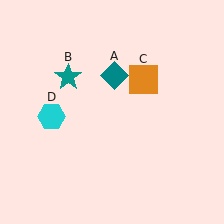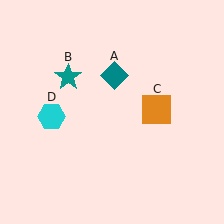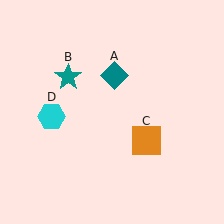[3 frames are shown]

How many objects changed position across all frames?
1 object changed position: orange square (object C).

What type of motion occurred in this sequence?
The orange square (object C) rotated clockwise around the center of the scene.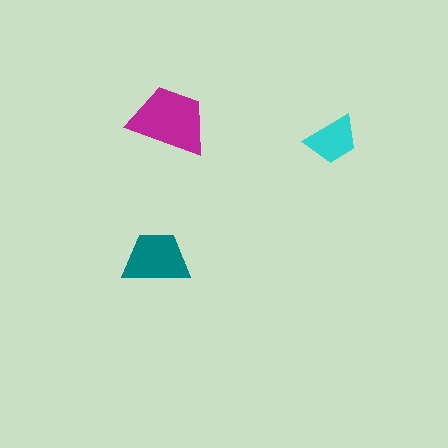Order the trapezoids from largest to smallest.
the magenta one, the teal one, the cyan one.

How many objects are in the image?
There are 3 objects in the image.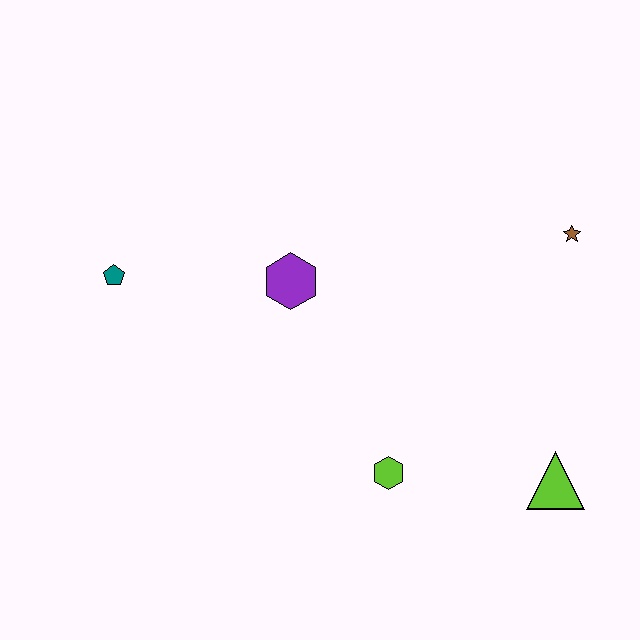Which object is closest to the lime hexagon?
The lime triangle is closest to the lime hexagon.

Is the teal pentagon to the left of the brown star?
Yes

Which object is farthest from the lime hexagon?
The teal pentagon is farthest from the lime hexagon.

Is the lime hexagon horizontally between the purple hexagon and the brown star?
Yes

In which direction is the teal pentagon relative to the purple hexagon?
The teal pentagon is to the left of the purple hexagon.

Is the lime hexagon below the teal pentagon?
Yes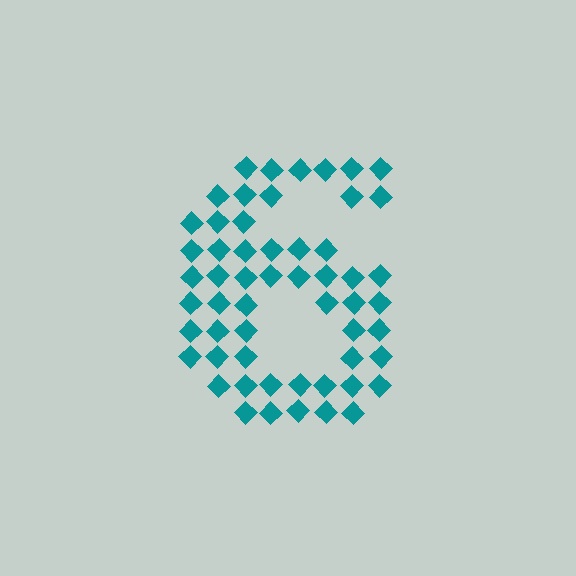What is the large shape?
The large shape is the digit 6.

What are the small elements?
The small elements are diamonds.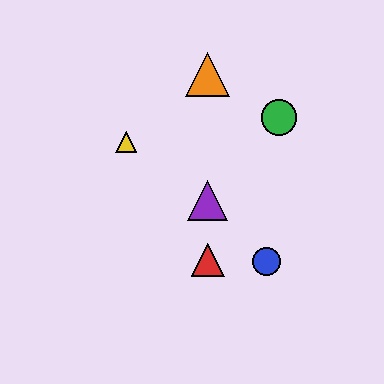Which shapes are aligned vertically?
The red triangle, the purple triangle, the orange triangle are aligned vertically.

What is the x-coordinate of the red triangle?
The red triangle is at x≈208.